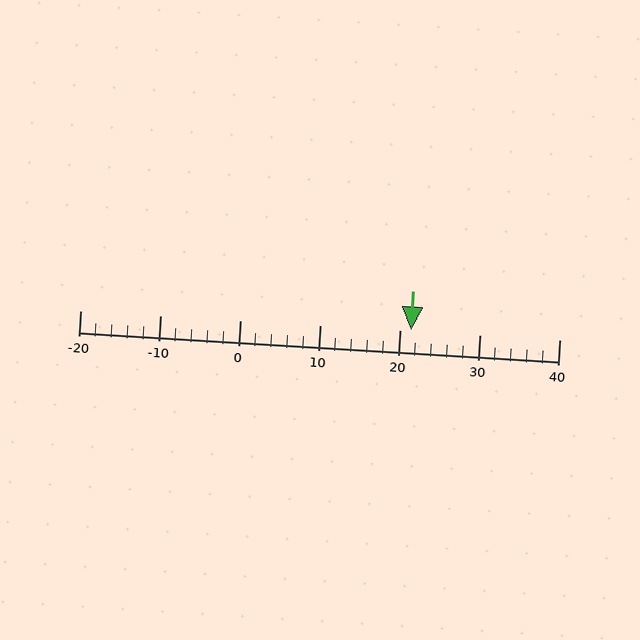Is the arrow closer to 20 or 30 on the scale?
The arrow is closer to 20.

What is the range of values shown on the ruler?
The ruler shows values from -20 to 40.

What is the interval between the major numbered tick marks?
The major tick marks are spaced 10 units apart.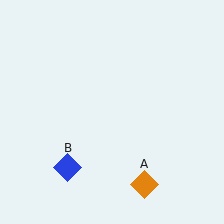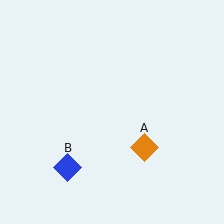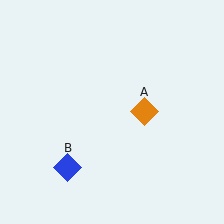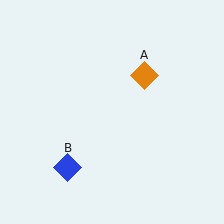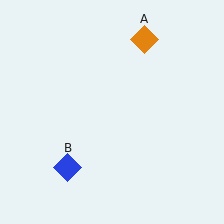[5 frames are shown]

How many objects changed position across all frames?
1 object changed position: orange diamond (object A).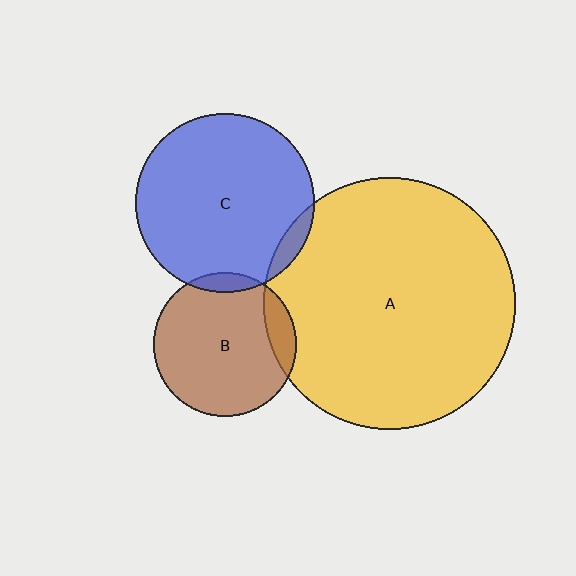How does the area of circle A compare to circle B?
Approximately 3.1 times.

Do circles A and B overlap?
Yes.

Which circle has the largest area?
Circle A (yellow).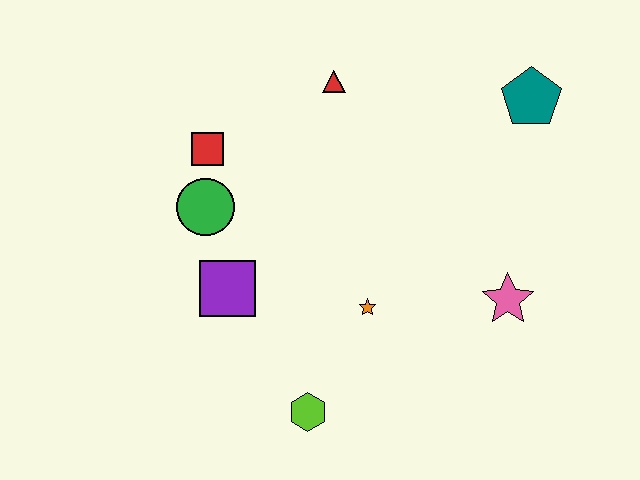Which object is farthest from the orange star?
The teal pentagon is farthest from the orange star.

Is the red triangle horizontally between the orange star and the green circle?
Yes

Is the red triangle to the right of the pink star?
No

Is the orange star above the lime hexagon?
Yes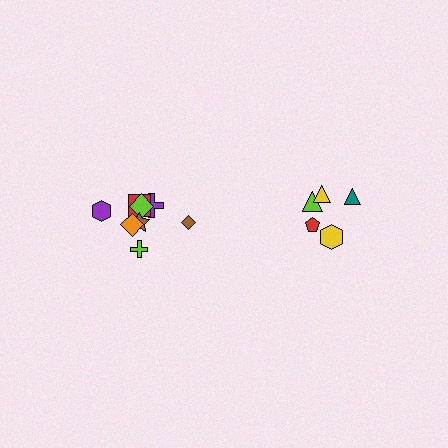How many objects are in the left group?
There are 8 objects.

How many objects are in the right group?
There are 5 objects.